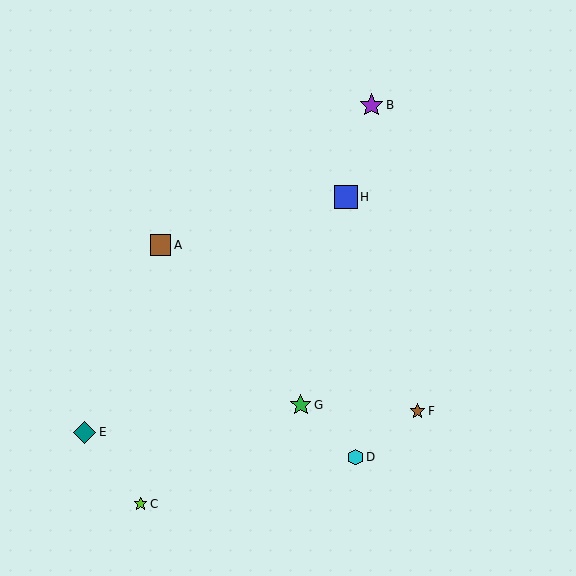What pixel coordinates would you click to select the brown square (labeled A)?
Click at (161, 245) to select the brown square A.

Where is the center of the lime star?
The center of the lime star is at (140, 504).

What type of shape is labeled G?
Shape G is a green star.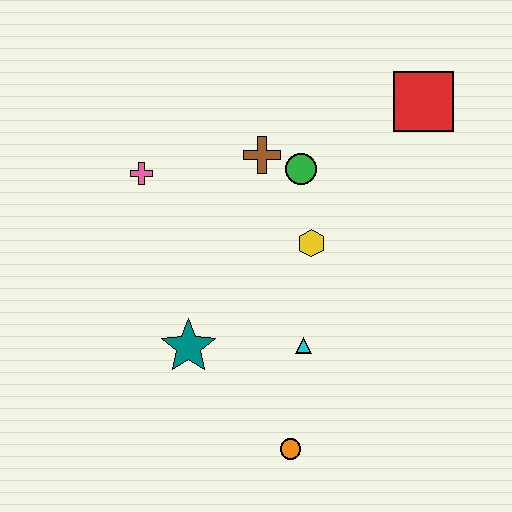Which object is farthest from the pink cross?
The orange circle is farthest from the pink cross.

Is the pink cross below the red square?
Yes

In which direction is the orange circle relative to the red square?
The orange circle is below the red square.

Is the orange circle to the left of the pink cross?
No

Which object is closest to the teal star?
The cyan triangle is closest to the teal star.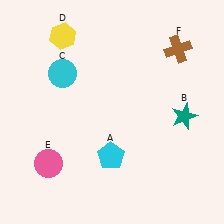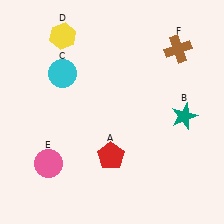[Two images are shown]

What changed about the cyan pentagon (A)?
In Image 1, A is cyan. In Image 2, it changed to red.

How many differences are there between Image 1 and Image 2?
There is 1 difference between the two images.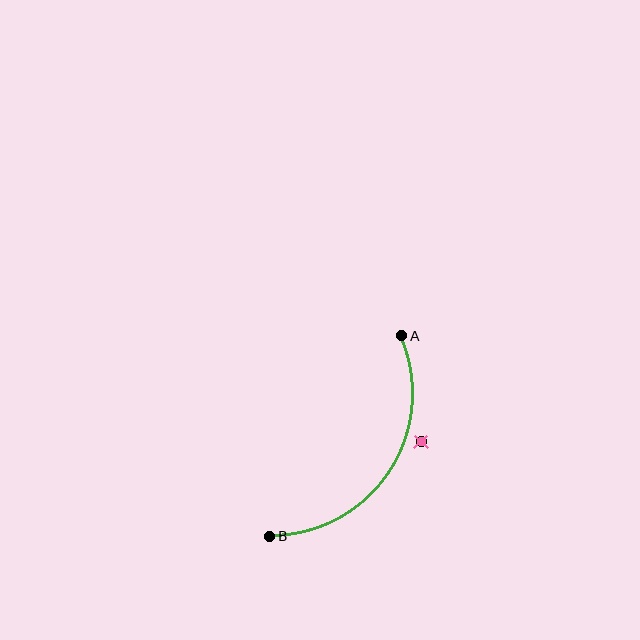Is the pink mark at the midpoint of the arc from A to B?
No — the pink mark does not lie on the arc at all. It sits slightly outside the curve.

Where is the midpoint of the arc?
The arc midpoint is the point on the curve farthest from the straight line joining A and B. It sits to the right of that line.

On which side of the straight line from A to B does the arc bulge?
The arc bulges to the right of the straight line connecting A and B.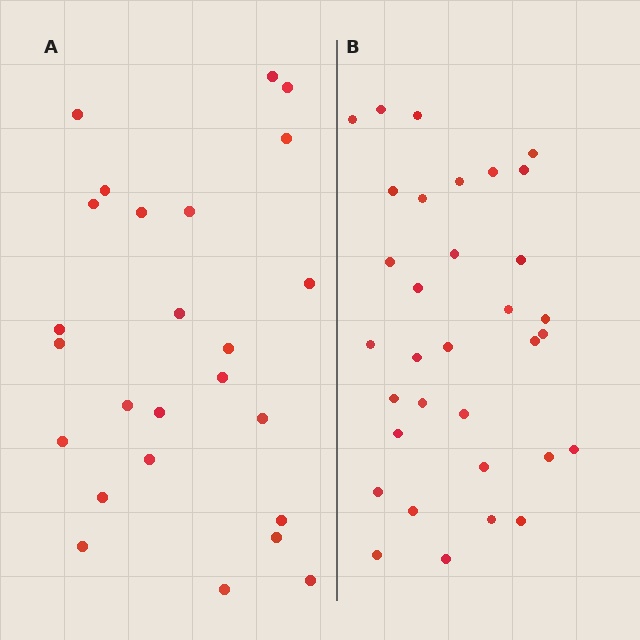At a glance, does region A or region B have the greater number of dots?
Region B (the right region) has more dots.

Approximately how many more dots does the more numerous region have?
Region B has roughly 8 or so more dots than region A.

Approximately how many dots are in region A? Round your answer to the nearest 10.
About 20 dots. (The exact count is 25, which rounds to 20.)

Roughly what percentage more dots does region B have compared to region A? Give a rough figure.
About 30% more.